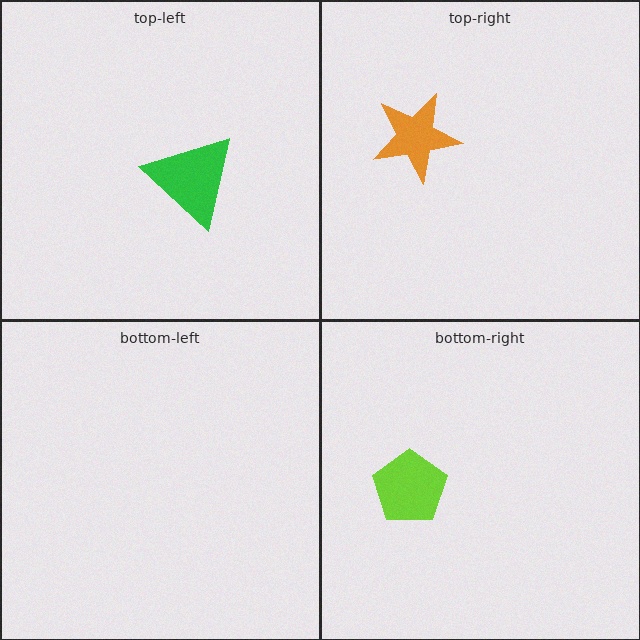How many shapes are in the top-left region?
1.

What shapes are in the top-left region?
The green triangle.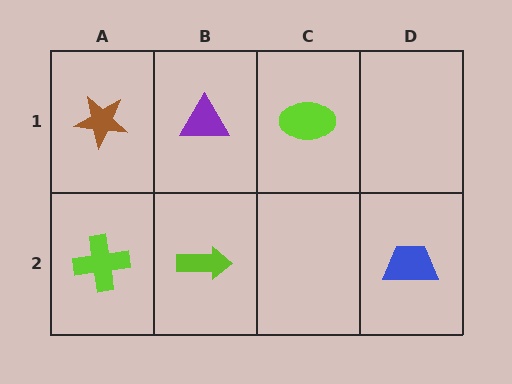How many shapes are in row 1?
3 shapes.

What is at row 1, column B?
A purple triangle.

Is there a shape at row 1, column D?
No, that cell is empty.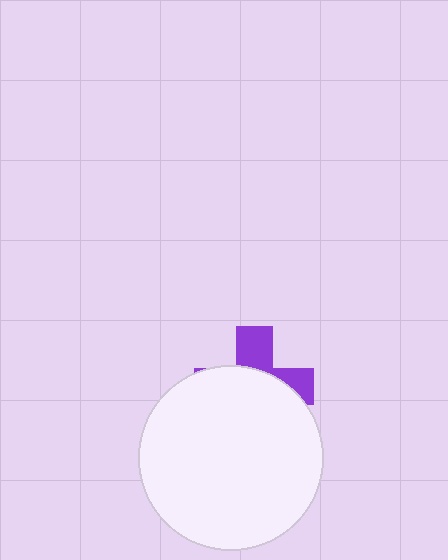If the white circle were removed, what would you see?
You would see the complete purple cross.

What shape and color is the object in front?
The object in front is a white circle.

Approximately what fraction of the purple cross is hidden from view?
Roughly 66% of the purple cross is hidden behind the white circle.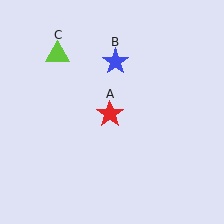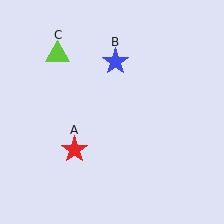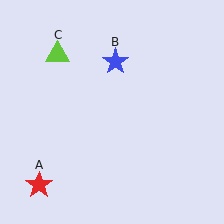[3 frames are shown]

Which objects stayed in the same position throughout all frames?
Blue star (object B) and lime triangle (object C) remained stationary.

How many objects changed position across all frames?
1 object changed position: red star (object A).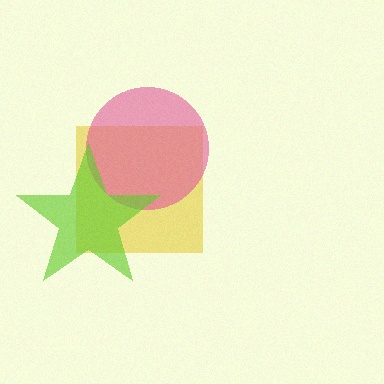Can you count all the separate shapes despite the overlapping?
Yes, there are 3 separate shapes.